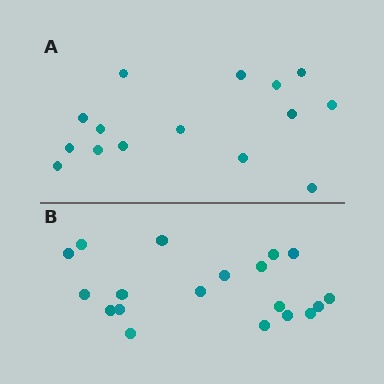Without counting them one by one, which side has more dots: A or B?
Region B (the bottom region) has more dots.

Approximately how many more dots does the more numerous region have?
Region B has about 4 more dots than region A.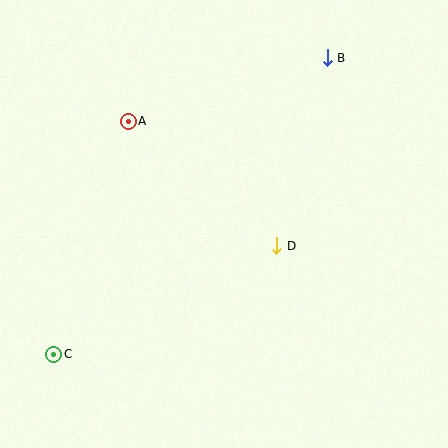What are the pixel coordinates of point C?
Point C is at (54, 354).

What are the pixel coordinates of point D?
Point D is at (277, 246).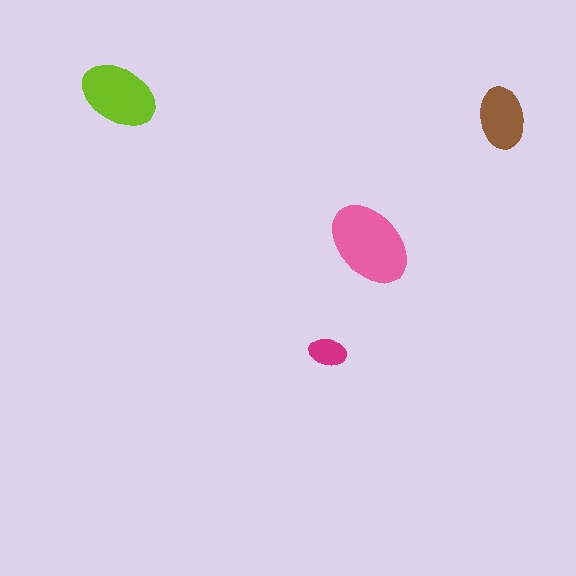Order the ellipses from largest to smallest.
the pink one, the lime one, the brown one, the magenta one.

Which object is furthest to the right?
The brown ellipse is rightmost.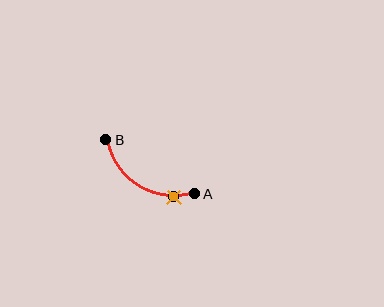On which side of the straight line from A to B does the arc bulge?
The arc bulges below the straight line connecting A and B.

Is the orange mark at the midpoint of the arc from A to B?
No. The orange mark lies on the arc but is closer to endpoint A. The arc midpoint would be at the point on the curve equidistant along the arc from both A and B.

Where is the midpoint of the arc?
The arc midpoint is the point on the curve farthest from the straight line joining A and B. It sits below that line.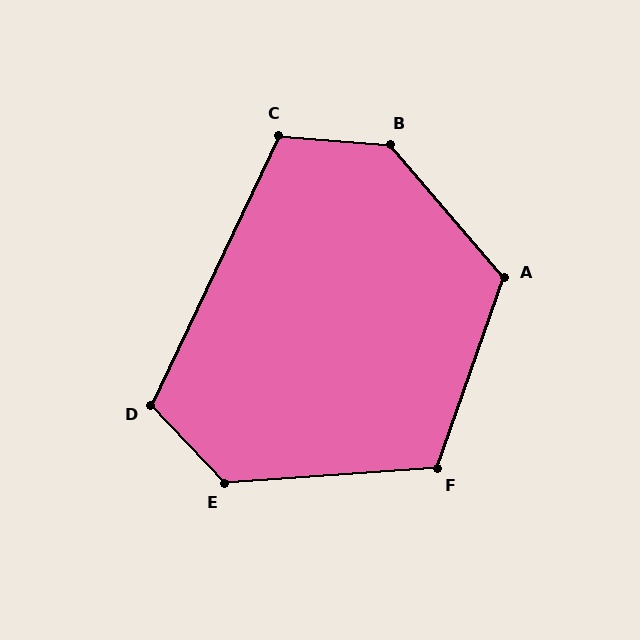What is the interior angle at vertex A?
Approximately 120 degrees (obtuse).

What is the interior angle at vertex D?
Approximately 111 degrees (obtuse).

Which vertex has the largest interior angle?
B, at approximately 135 degrees.